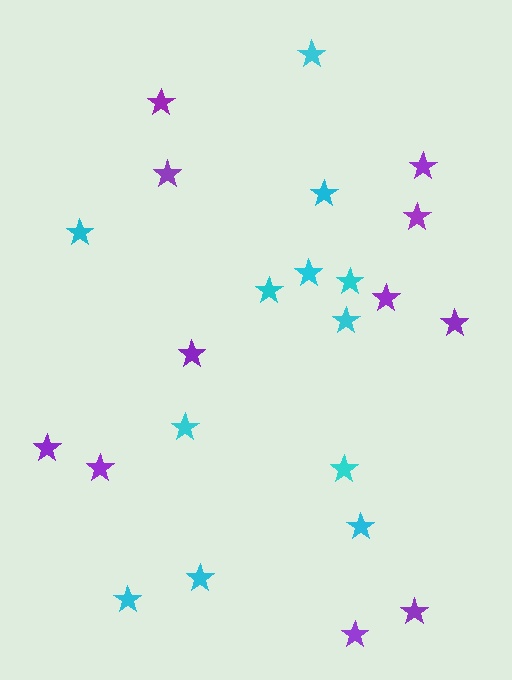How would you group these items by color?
There are 2 groups: one group of purple stars (11) and one group of cyan stars (12).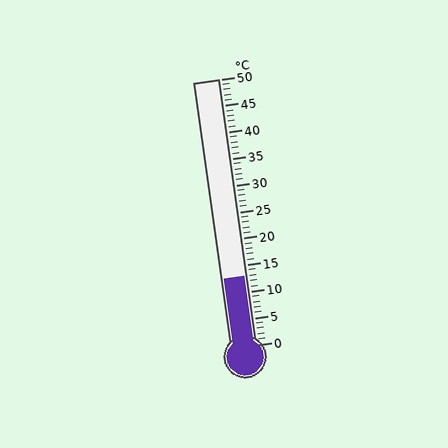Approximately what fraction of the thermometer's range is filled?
The thermometer is filled to approximately 25% of its range.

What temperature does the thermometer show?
The thermometer shows approximately 13°C.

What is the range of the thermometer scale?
The thermometer scale ranges from 0°C to 50°C.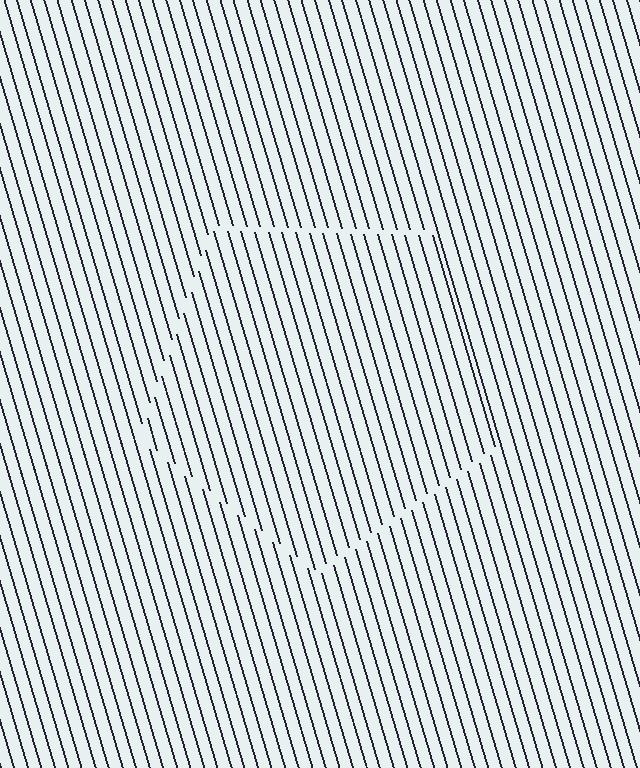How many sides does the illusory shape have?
5 sides — the line-ends trace a pentagon.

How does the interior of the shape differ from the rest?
The interior of the shape contains the same grating, shifted by half a period — the contour is defined by the phase discontinuity where line-ends from the inner and outer gratings abut.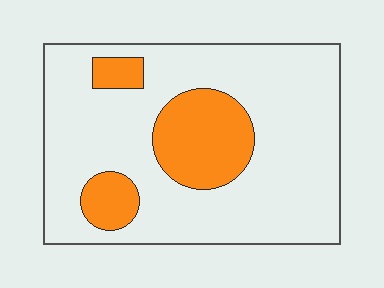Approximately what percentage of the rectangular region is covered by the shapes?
Approximately 20%.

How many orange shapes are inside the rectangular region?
3.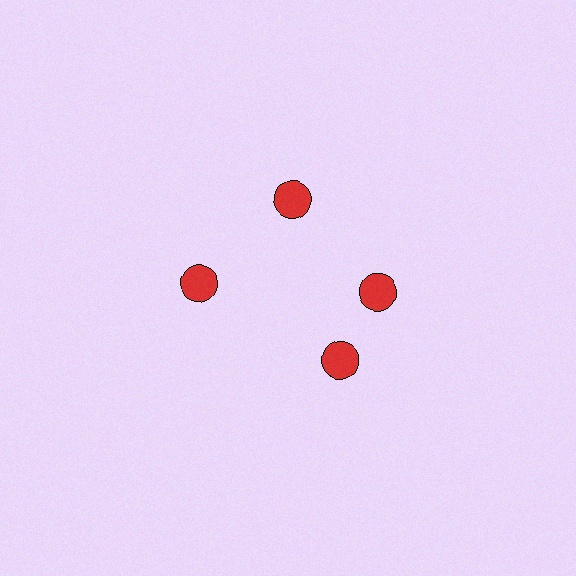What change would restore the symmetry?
The symmetry would be restored by rotating it back into even spacing with its neighbors so that all 4 circles sit at equal angles and equal distance from the center.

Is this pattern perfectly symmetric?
No. The 4 red circles are arranged in a ring, but one element near the 6 o'clock position is rotated out of alignment along the ring, breaking the 4-fold rotational symmetry.